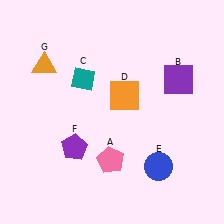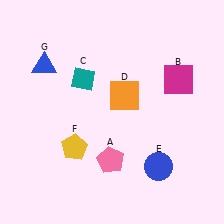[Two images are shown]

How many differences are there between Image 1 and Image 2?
There are 3 differences between the two images.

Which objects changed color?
B changed from purple to magenta. F changed from purple to yellow. G changed from orange to blue.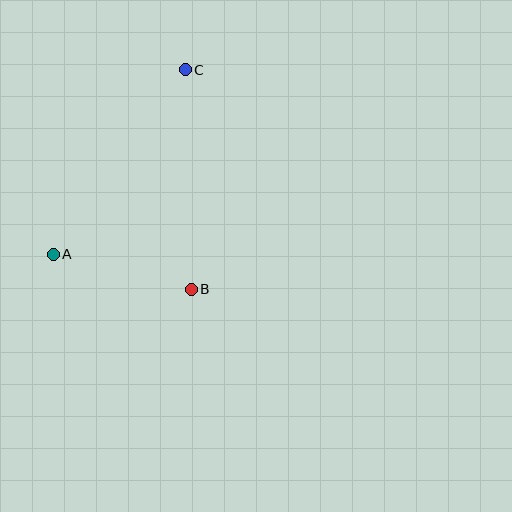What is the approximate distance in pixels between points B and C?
The distance between B and C is approximately 220 pixels.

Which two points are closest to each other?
Points A and B are closest to each other.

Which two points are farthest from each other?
Points A and C are farthest from each other.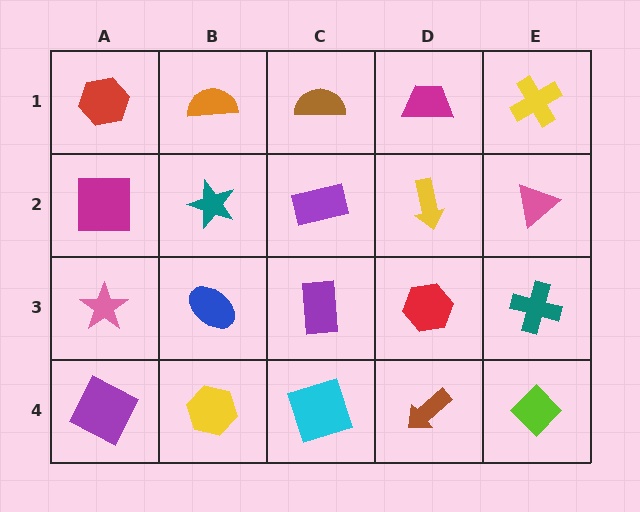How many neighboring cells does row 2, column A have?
3.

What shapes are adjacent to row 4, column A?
A pink star (row 3, column A), a yellow hexagon (row 4, column B).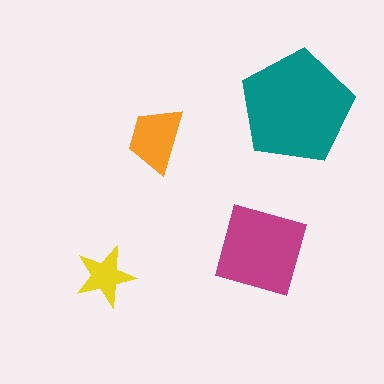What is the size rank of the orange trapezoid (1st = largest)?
3rd.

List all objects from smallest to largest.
The yellow star, the orange trapezoid, the magenta square, the teal pentagon.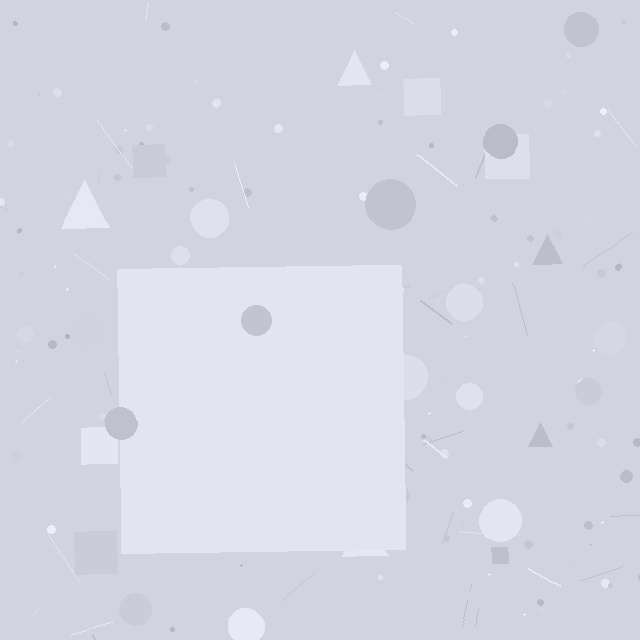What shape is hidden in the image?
A square is hidden in the image.